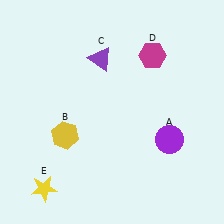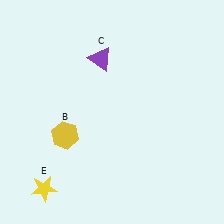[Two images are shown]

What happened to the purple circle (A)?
The purple circle (A) was removed in Image 2. It was in the bottom-right area of Image 1.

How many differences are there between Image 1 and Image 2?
There are 2 differences between the two images.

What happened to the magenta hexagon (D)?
The magenta hexagon (D) was removed in Image 2. It was in the top-right area of Image 1.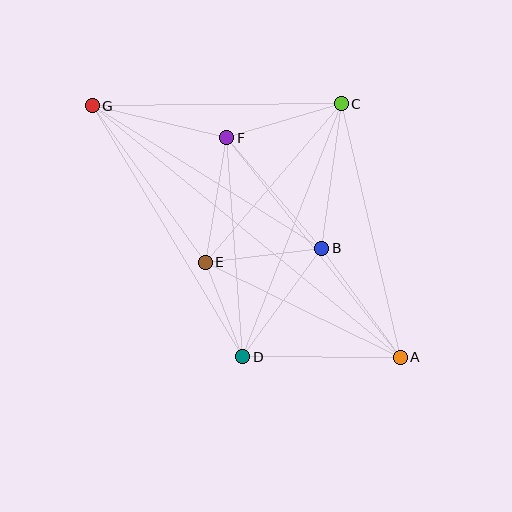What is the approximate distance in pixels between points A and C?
The distance between A and C is approximately 260 pixels.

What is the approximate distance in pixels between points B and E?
The distance between B and E is approximately 117 pixels.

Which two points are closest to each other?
Points D and E are closest to each other.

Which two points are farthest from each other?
Points A and G are farthest from each other.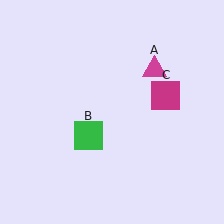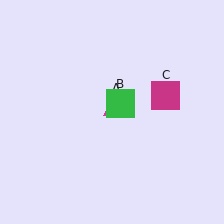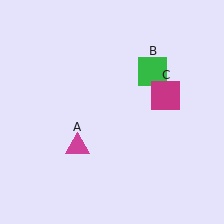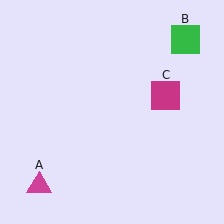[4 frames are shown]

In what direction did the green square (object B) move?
The green square (object B) moved up and to the right.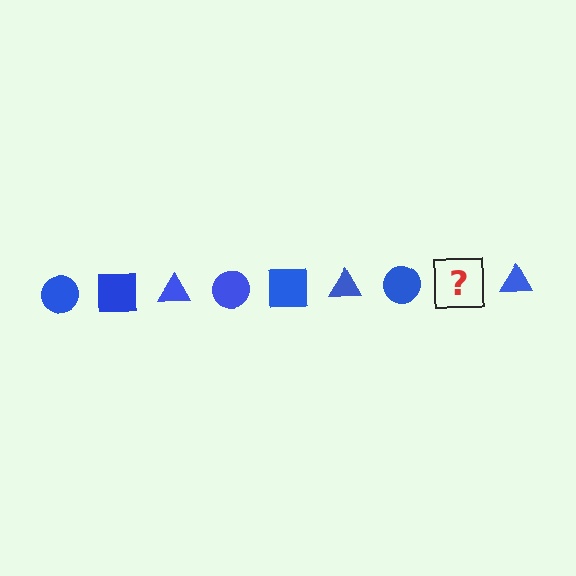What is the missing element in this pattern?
The missing element is a blue square.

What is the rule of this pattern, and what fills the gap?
The rule is that the pattern cycles through circle, square, triangle shapes in blue. The gap should be filled with a blue square.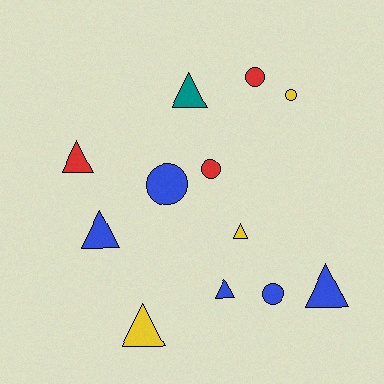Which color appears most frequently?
Blue, with 5 objects.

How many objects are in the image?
There are 12 objects.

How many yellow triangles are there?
There are 2 yellow triangles.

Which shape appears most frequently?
Triangle, with 7 objects.